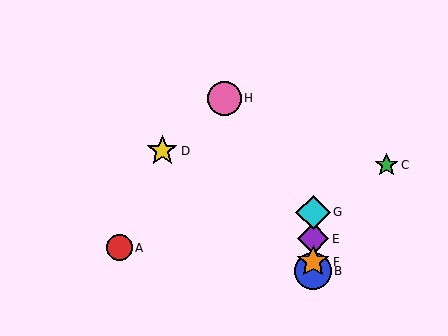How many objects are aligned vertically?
4 objects (B, E, F, G) are aligned vertically.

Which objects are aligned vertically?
Objects B, E, F, G are aligned vertically.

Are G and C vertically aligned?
No, G is at x≈313 and C is at x≈387.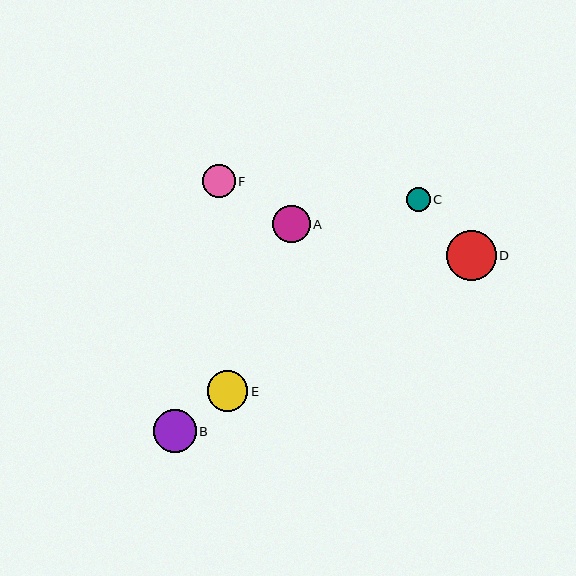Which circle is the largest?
Circle D is the largest with a size of approximately 50 pixels.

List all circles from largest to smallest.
From largest to smallest: D, B, E, A, F, C.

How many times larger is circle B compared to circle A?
Circle B is approximately 1.1 times the size of circle A.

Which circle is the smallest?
Circle C is the smallest with a size of approximately 23 pixels.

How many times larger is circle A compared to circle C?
Circle A is approximately 1.6 times the size of circle C.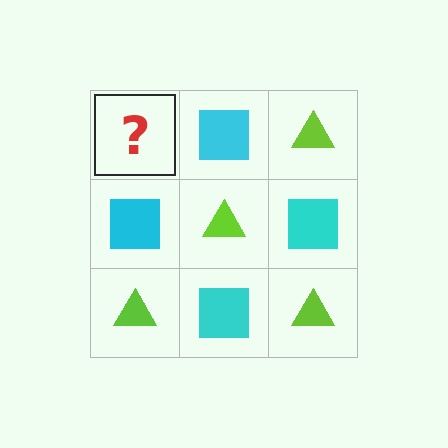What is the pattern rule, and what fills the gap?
The rule is that it alternates lime triangle and cyan square in a checkerboard pattern. The gap should be filled with a lime triangle.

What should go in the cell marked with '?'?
The missing cell should contain a lime triangle.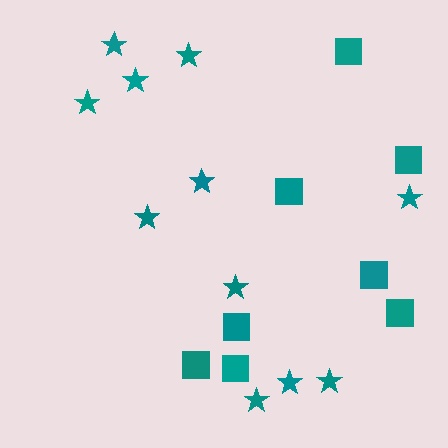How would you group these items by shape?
There are 2 groups: one group of squares (8) and one group of stars (11).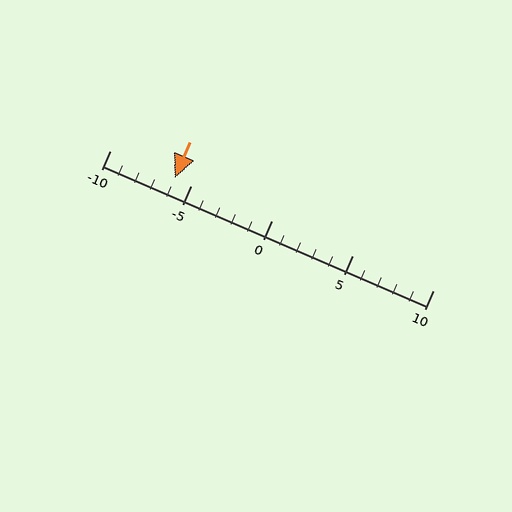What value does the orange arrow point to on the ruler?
The orange arrow points to approximately -6.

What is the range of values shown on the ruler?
The ruler shows values from -10 to 10.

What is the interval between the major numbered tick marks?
The major tick marks are spaced 5 units apart.